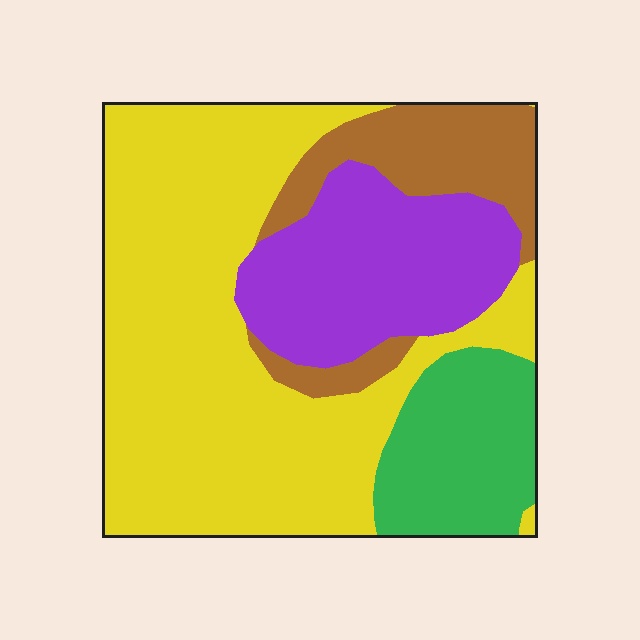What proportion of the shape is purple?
Purple covers roughly 20% of the shape.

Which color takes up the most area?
Yellow, at roughly 50%.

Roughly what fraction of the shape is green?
Green covers 14% of the shape.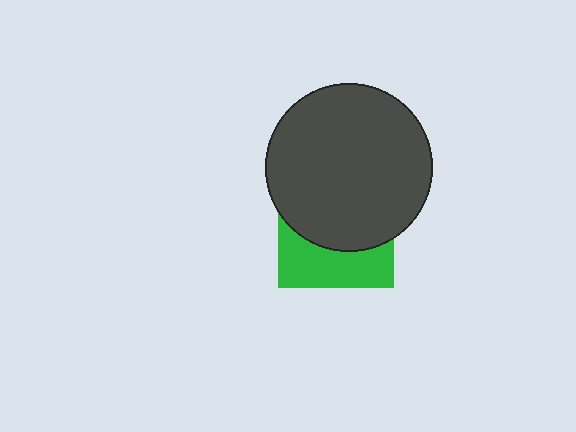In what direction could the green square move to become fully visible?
The green square could move down. That would shift it out from behind the dark gray circle entirely.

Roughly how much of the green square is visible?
A small part of it is visible (roughly 38%).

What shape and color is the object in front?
The object in front is a dark gray circle.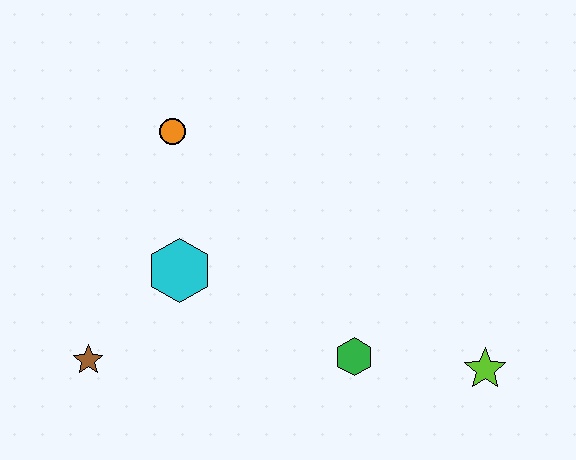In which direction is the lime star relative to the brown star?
The lime star is to the right of the brown star.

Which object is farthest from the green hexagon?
The orange circle is farthest from the green hexagon.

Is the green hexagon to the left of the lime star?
Yes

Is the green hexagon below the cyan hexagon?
Yes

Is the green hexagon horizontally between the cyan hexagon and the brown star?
No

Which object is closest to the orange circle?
The cyan hexagon is closest to the orange circle.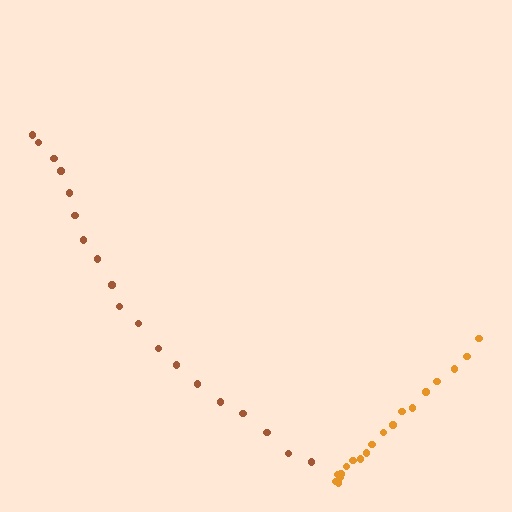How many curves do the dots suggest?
There are 2 distinct paths.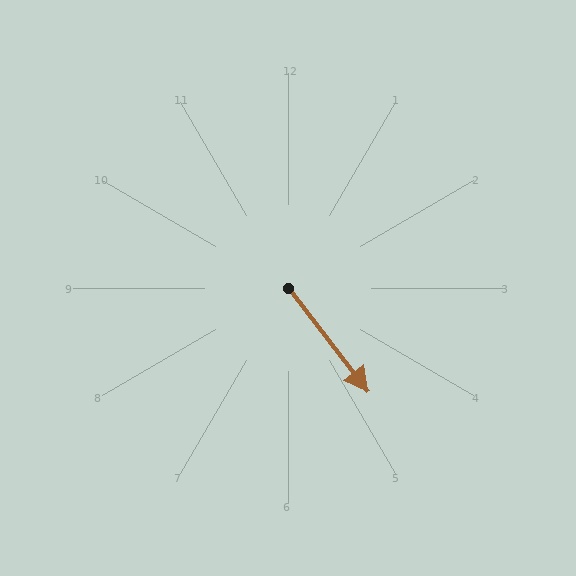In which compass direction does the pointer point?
Southeast.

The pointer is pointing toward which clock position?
Roughly 5 o'clock.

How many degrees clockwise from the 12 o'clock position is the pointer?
Approximately 142 degrees.